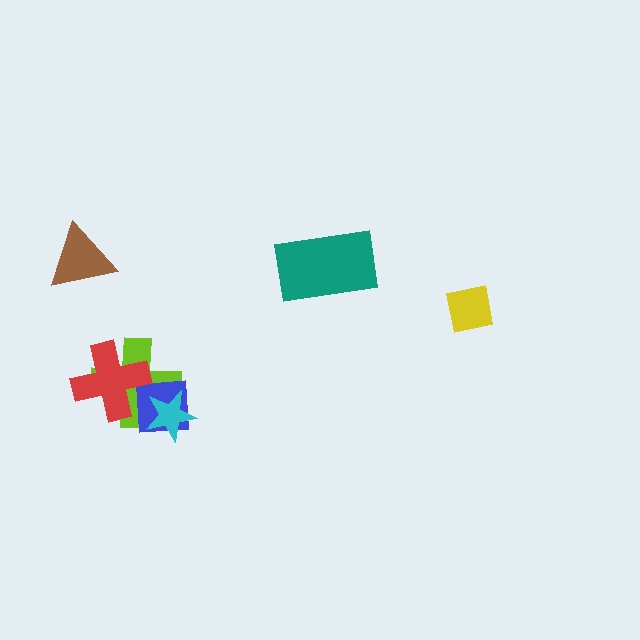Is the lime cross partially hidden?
Yes, it is partially covered by another shape.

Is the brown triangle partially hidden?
No, no other shape covers it.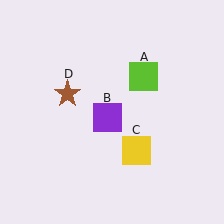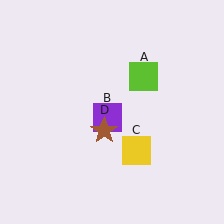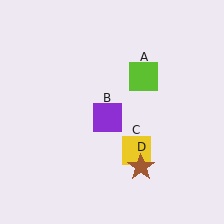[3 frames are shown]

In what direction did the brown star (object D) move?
The brown star (object D) moved down and to the right.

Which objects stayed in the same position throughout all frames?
Lime square (object A) and purple square (object B) and yellow square (object C) remained stationary.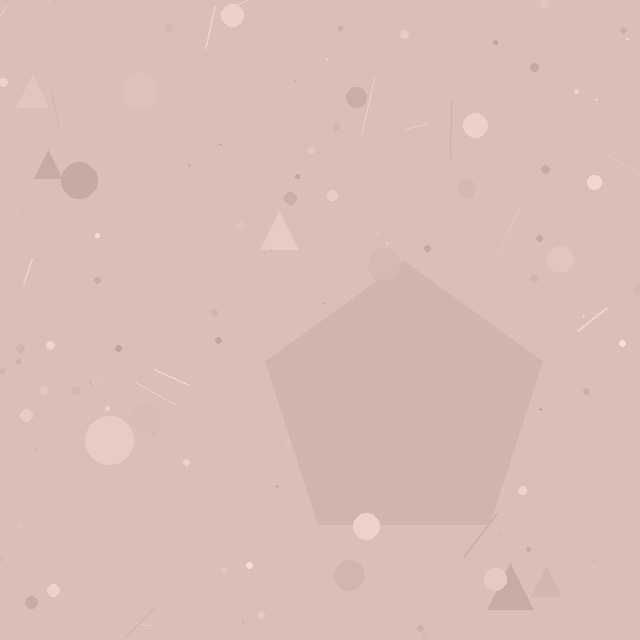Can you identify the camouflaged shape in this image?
The camouflaged shape is a pentagon.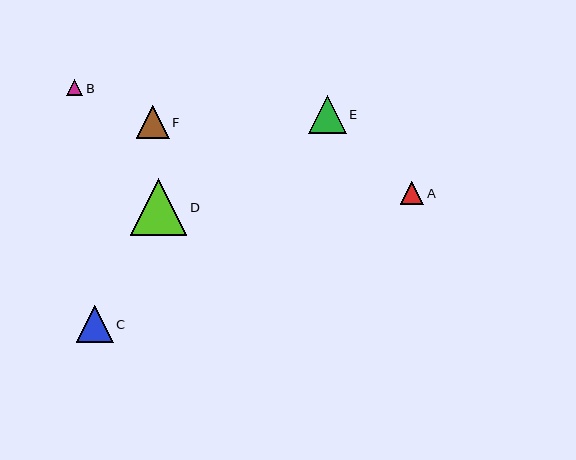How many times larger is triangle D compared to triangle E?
Triangle D is approximately 1.5 times the size of triangle E.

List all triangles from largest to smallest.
From largest to smallest: D, E, C, F, A, B.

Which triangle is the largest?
Triangle D is the largest with a size of approximately 57 pixels.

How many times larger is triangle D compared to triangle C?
Triangle D is approximately 1.6 times the size of triangle C.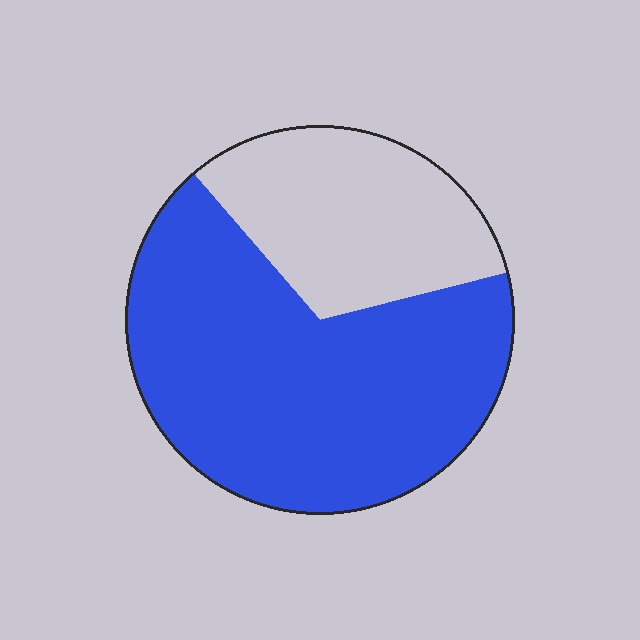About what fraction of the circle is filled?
About two thirds (2/3).